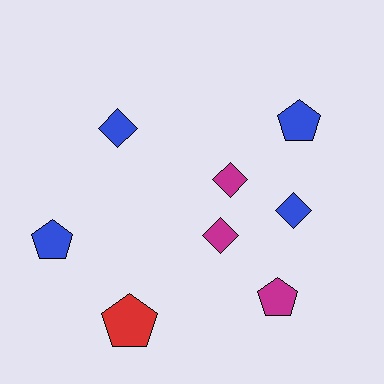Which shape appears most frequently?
Diamond, with 4 objects.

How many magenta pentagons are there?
There is 1 magenta pentagon.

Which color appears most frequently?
Blue, with 4 objects.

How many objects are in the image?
There are 8 objects.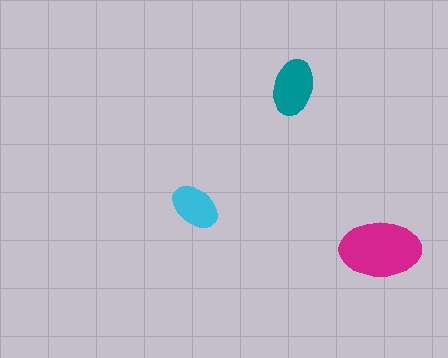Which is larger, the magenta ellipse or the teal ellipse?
The magenta one.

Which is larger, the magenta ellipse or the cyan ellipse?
The magenta one.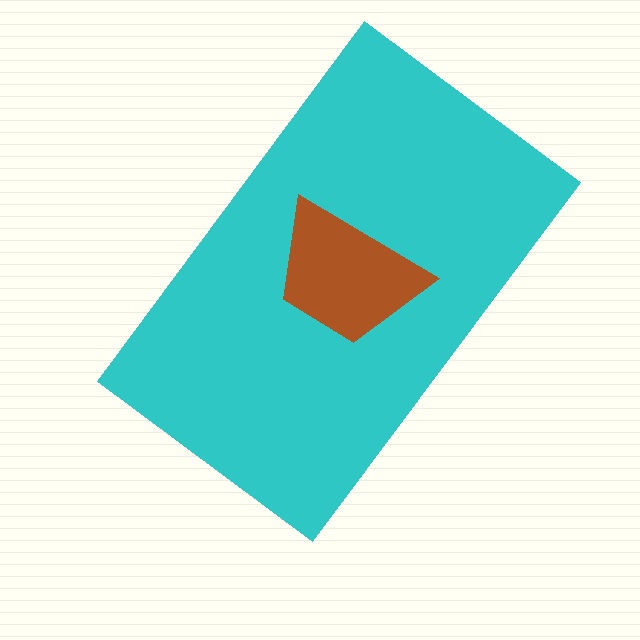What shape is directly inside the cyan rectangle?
The brown trapezoid.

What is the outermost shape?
The cyan rectangle.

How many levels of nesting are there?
2.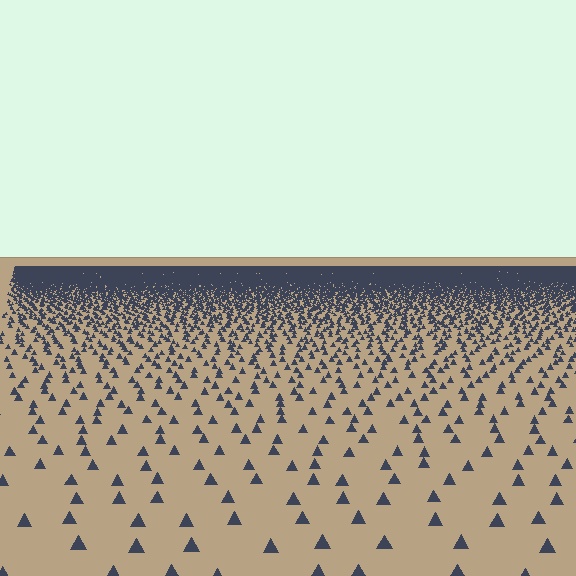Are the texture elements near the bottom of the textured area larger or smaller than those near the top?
Larger. Near the bottom, elements are closer to the viewer and appear at a bigger on-screen size.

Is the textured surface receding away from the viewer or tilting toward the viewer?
The surface is receding away from the viewer. Texture elements get smaller and denser toward the top.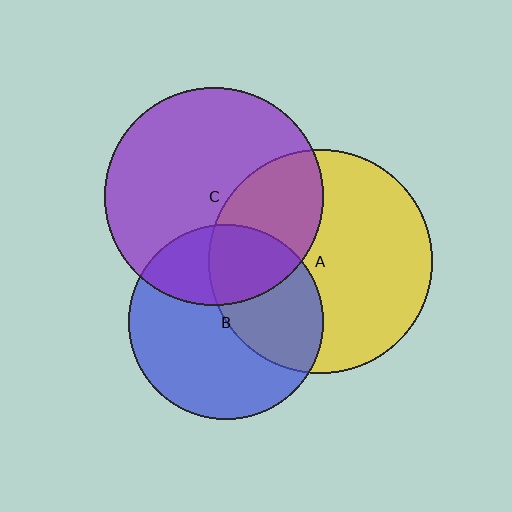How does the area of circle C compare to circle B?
Approximately 1.3 times.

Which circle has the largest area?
Circle A (yellow).